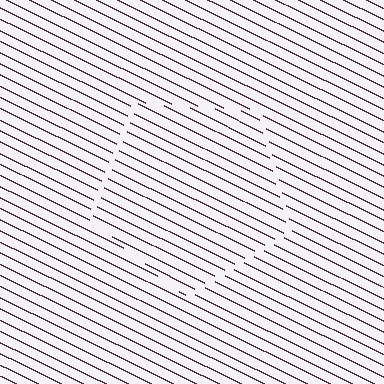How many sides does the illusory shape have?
5 sides — the line-ends trace a pentagon.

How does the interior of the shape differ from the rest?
The interior of the shape contains the same grating, shifted by half a period — the contour is defined by the phase discontinuity where line-ends from the inner and outer gratings abut.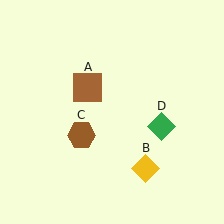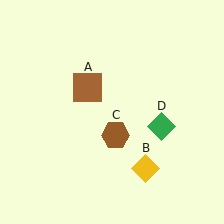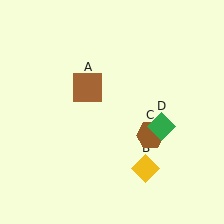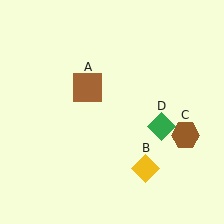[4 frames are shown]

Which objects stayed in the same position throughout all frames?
Brown square (object A) and yellow diamond (object B) and green diamond (object D) remained stationary.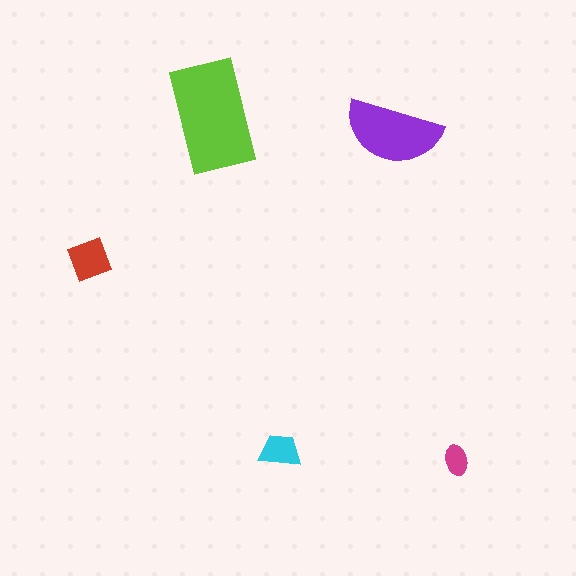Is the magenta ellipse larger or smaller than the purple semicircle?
Smaller.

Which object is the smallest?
The magenta ellipse.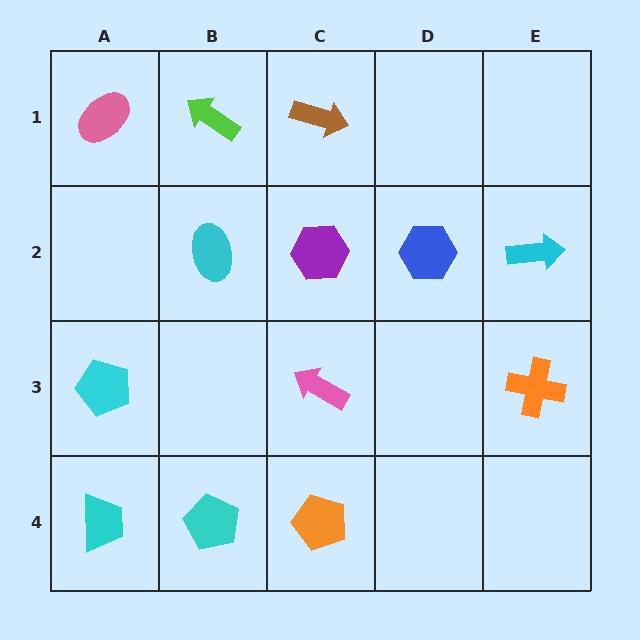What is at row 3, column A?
A cyan pentagon.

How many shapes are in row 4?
3 shapes.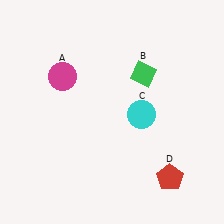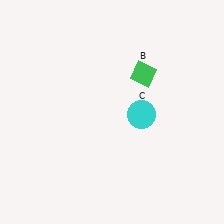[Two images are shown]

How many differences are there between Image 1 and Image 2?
There are 2 differences between the two images.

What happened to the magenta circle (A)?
The magenta circle (A) was removed in Image 2. It was in the top-left area of Image 1.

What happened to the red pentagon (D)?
The red pentagon (D) was removed in Image 2. It was in the bottom-right area of Image 1.